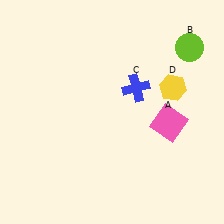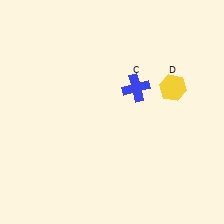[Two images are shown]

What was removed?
The lime circle (B), the pink square (A) were removed in Image 2.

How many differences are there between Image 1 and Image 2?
There are 2 differences between the two images.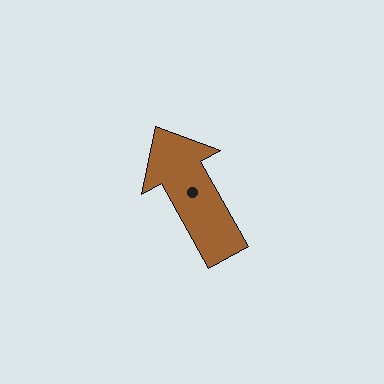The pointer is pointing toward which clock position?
Roughly 11 o'clock.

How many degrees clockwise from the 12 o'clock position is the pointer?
Approximately 331 degrees.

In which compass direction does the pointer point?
Northwest.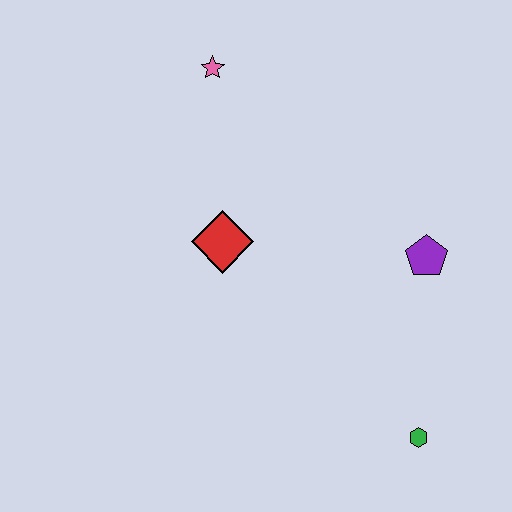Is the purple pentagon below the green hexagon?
No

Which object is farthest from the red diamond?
The green hexagon is farthest from the red diamond.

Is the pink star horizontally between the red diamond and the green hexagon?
No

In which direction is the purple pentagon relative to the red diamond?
The purple pentagon is to the right of the red diamond.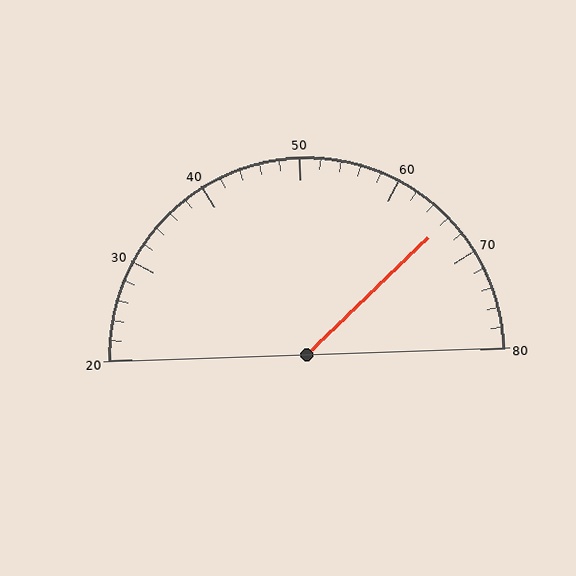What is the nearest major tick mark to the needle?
The nearest major tick mark is 70.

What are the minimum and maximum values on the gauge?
The gauge ranges from 20 to 80.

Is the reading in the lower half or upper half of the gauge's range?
The reading is in the upper half of the range (20 to 80).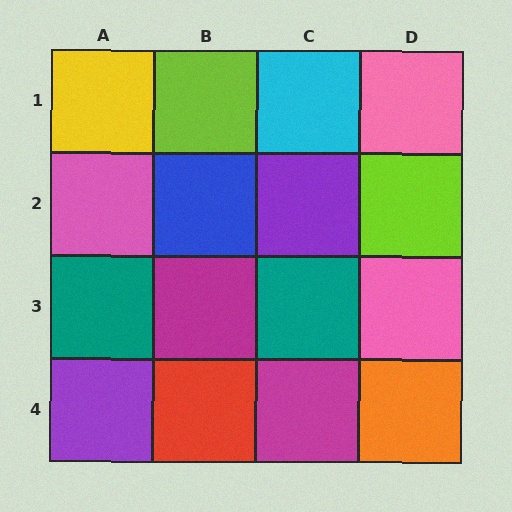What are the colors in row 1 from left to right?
Yellow, lime, cyan, pink.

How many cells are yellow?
1 cell is yellow.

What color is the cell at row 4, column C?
Magenta.